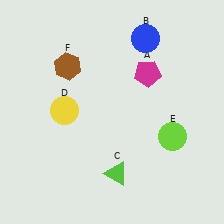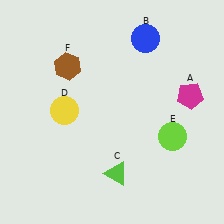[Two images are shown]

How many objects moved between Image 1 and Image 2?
1 object moved between the two images.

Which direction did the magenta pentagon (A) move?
The magenta pentagon (A) moved right.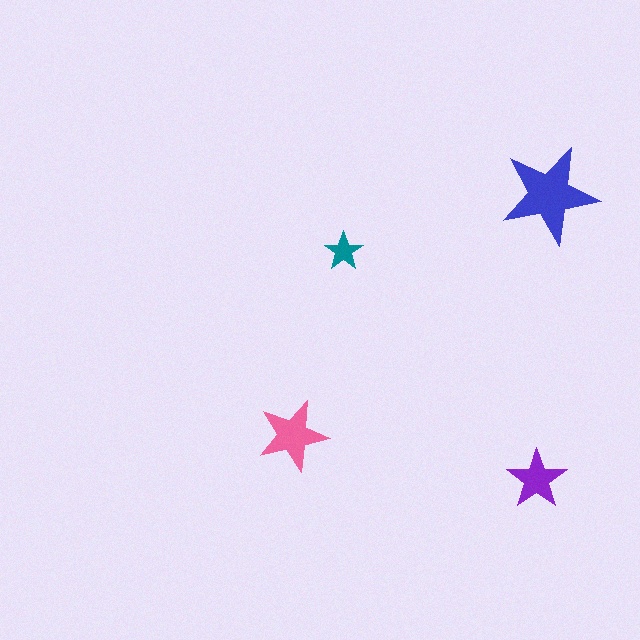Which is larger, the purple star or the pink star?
The pink one.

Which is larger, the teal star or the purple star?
The purple one.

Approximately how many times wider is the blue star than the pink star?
About 1.5 times wider.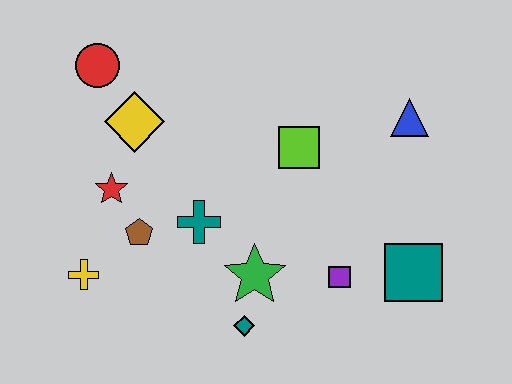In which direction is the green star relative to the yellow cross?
The green star is to the right of the yellow cross.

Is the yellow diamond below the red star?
No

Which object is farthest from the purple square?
The red circle is farthest from the purple square.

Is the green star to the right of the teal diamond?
Yes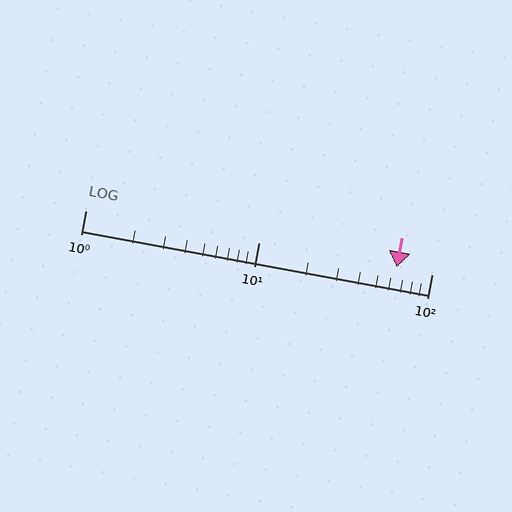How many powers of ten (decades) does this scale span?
The scale spans 2 decades, from 1 to 100.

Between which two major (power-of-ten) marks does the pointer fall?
The pointer is between 10 and 100.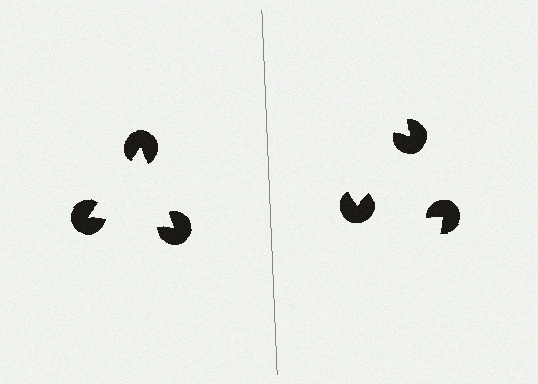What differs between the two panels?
The pac-man discs are positioned identically on both sides; only the wedge orientations differ. On the left they align to a triangle; on the right they are misaligned.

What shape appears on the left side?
An illusory triangle.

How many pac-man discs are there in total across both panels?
6 — 3 on each side.